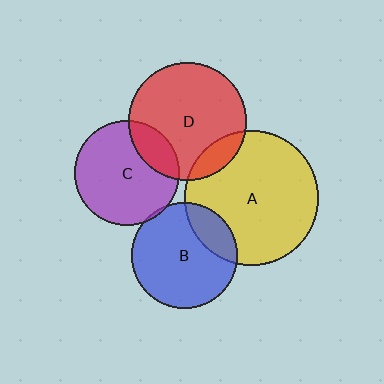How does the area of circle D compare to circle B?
Approximately 1.2 times.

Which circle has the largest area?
Circle A (yellow).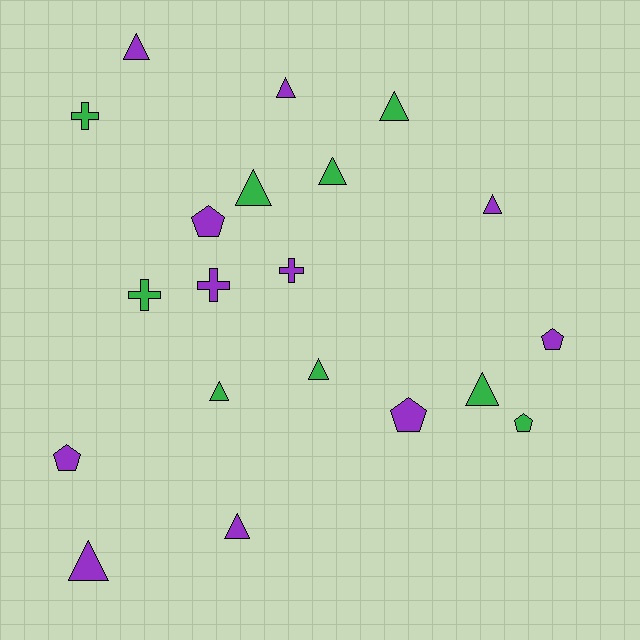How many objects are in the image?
There are 20 objects.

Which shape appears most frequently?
Triangle, with 11 objects.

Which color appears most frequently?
Purple, with 11 objects.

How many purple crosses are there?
There are 2 purple crosses.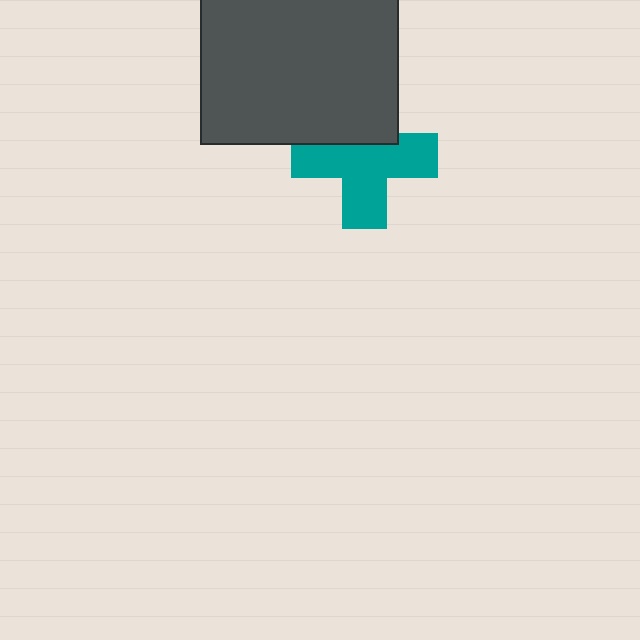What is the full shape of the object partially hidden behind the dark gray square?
The partially hidden object is a teal cross.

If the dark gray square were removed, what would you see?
You would see the complete teal cross.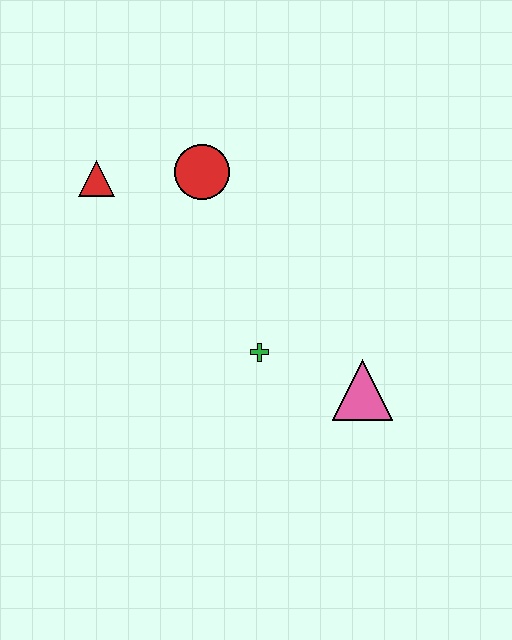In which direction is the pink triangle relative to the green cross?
The pink triangle is to the right of the green cross.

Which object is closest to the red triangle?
The red circle is closest to the red triangle.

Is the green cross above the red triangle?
No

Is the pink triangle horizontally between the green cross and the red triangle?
No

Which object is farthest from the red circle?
The pink triangle is farthest from the red circle.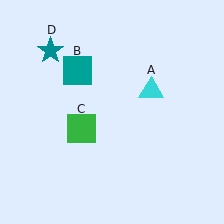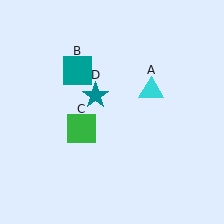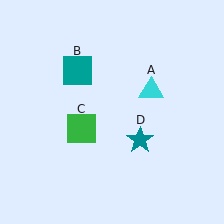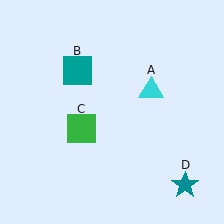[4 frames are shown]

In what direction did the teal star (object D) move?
The teal star (object D) moved down and to the right.